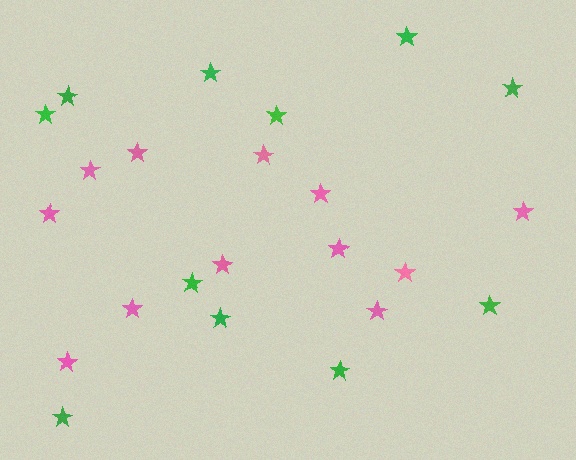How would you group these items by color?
There are 2 groups: one group of pink stars (12) and one group of green stars (11).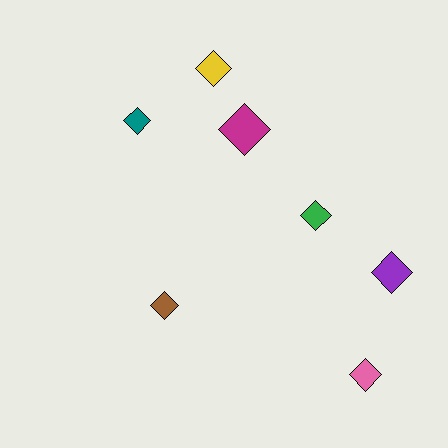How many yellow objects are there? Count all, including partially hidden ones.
There is 1 yellow object.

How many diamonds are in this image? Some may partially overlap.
There are 7 diamonds.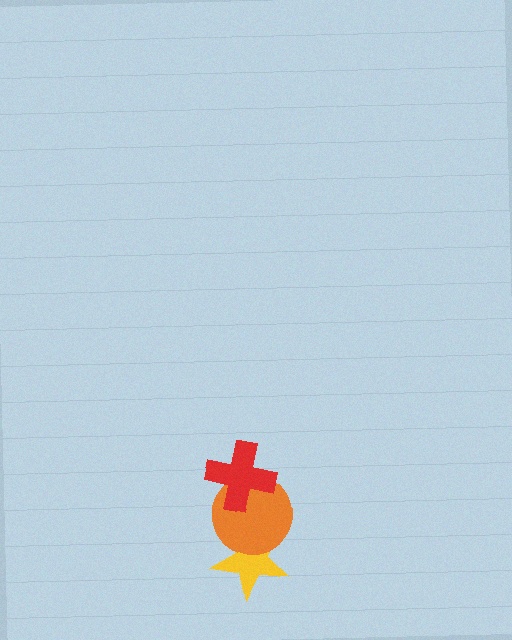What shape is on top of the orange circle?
The red cross is on top of the orange circle.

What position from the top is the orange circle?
The orange circle is 2nd from the top.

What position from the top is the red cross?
The red cross is 1st from the top.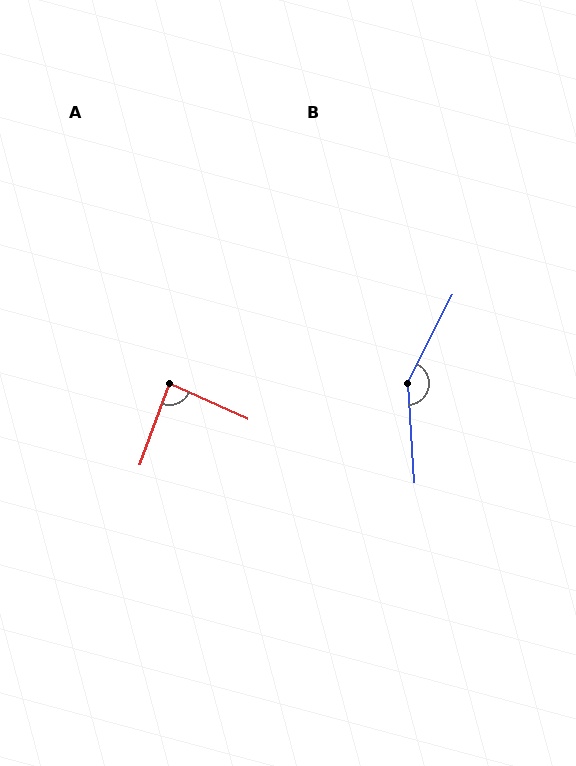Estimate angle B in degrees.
Approximately 149 degrees.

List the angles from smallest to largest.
A (86°), B (149°).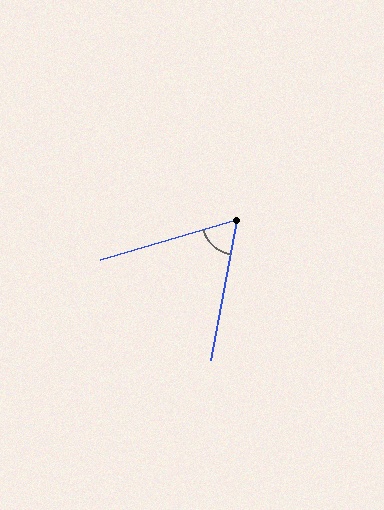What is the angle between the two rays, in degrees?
Approximately 63 degrees.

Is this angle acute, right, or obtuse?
It is acute.